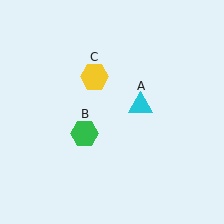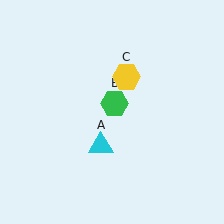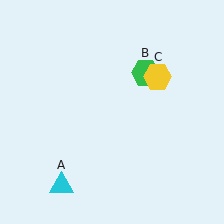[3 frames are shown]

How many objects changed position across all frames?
3 objects changed position: cyan triangle (object A), green hexagon (object B), yellow hexagon (object C).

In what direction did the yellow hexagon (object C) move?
The yellow hexagon (object C) moved right.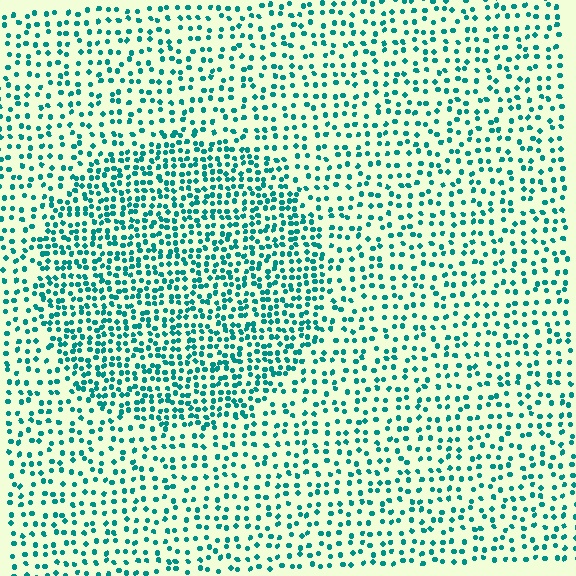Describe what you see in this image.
The image contains small teal elements arranged at two different densities. A circle-shaped region is visible where the elements are more densely packed than the surrounding area.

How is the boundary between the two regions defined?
The boundary is defined by a change in element density (approximately 1.8x ratio). All elements are the same color, size, and shape.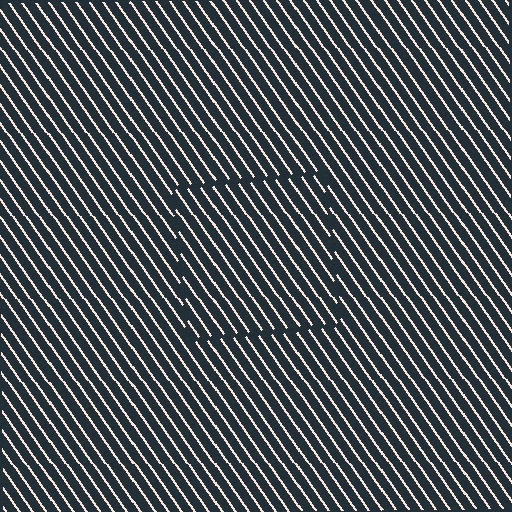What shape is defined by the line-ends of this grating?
An illusory square. The interior of the shape contains the same grating, shifted by half a period — the contour is defined by the phase discontinuity where line-ends from the inner and outer gratings abut.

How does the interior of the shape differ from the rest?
The interior of the shape contains the same grating, shifted by half a period — the contour is defined by the phase discontinuity where line-ends from the inner and outer gratings abut.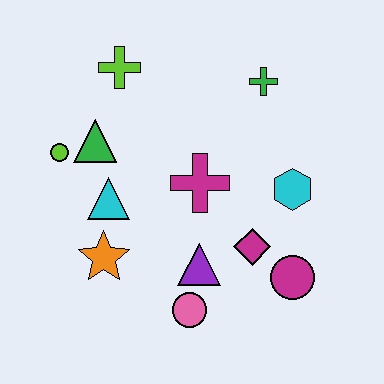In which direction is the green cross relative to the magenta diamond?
The green cross is above the magenta diamond.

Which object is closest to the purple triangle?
The pink circle is closest to the purple triangle.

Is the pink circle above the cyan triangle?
No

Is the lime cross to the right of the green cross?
No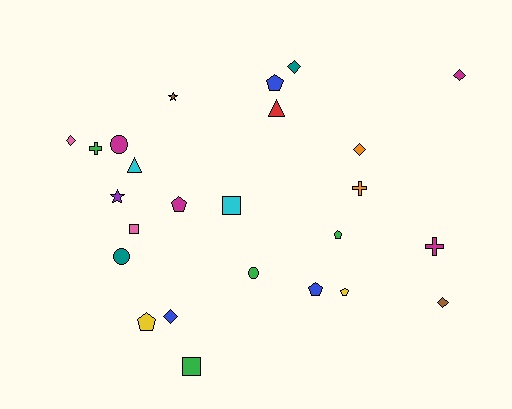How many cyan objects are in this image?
There are 2 cyan objects.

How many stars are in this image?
There are 2 stars.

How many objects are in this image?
There are 25 objects.